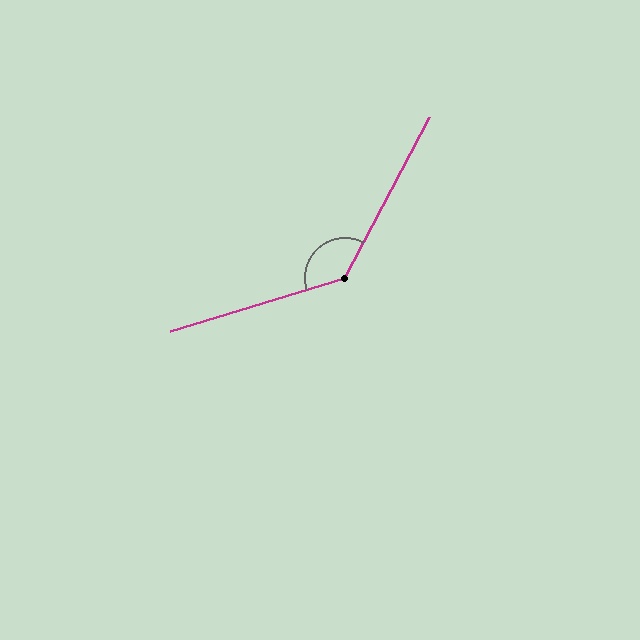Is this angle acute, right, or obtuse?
It is obtuse.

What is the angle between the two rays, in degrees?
Approximately 135 degrees.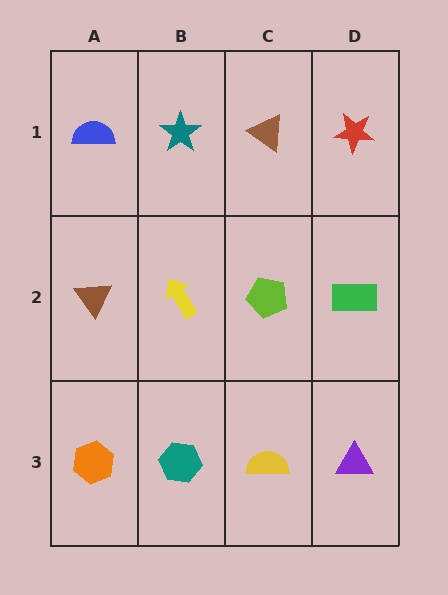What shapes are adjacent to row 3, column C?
A lime pentagon (row 2, column C), a teal hexagon (row 3, column B), a purple triangle (row 3, column D).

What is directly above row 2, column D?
A red star.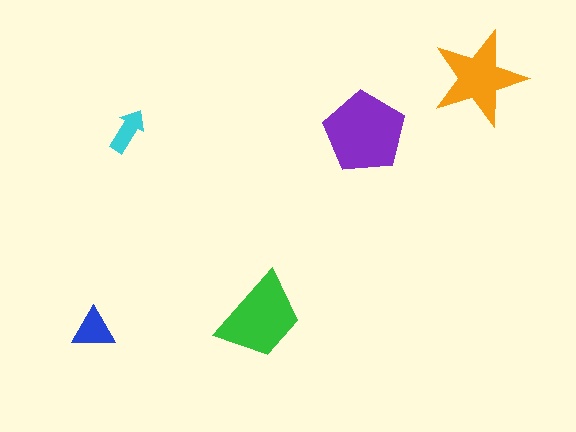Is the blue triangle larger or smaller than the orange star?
Smaller.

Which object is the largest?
The purple pentagon.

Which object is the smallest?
The cyan arrow.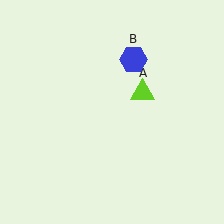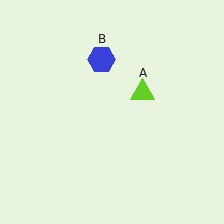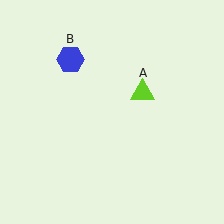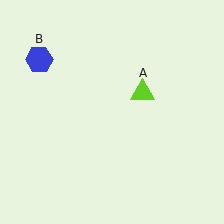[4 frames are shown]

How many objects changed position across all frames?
1 object changed position: blue hexagon (object B).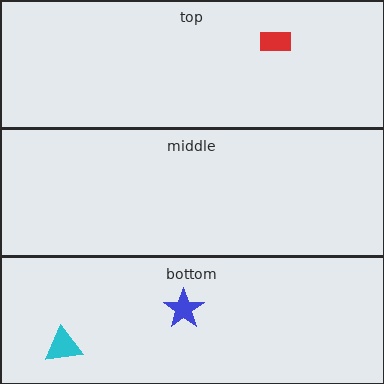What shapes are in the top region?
The red rectangle.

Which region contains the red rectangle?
The top region.